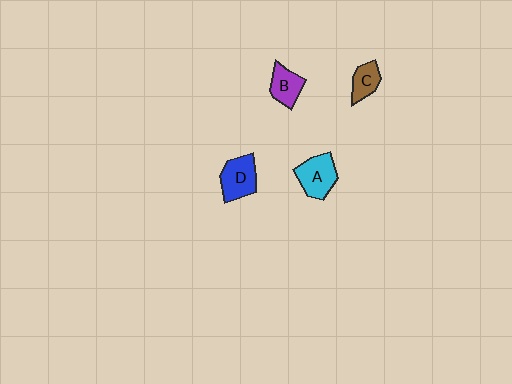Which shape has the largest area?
Shape A (cyan).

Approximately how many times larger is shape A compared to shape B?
Approximately 1.3 times.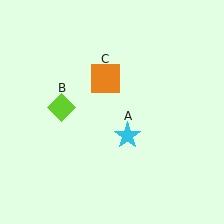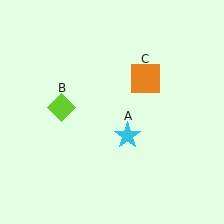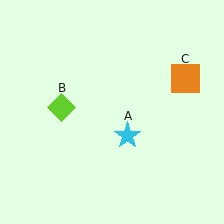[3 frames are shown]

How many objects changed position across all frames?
1 object changed position: orange square (object C).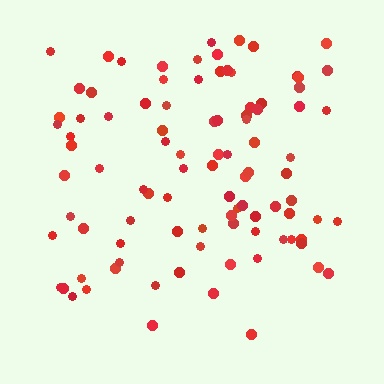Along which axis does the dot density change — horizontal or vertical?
Vertical.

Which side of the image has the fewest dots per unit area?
The bottom.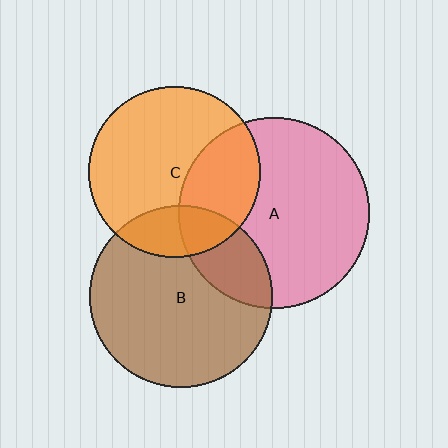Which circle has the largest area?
Circle A (pink).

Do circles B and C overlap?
Yes.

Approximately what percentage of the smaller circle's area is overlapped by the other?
Approximately 20%.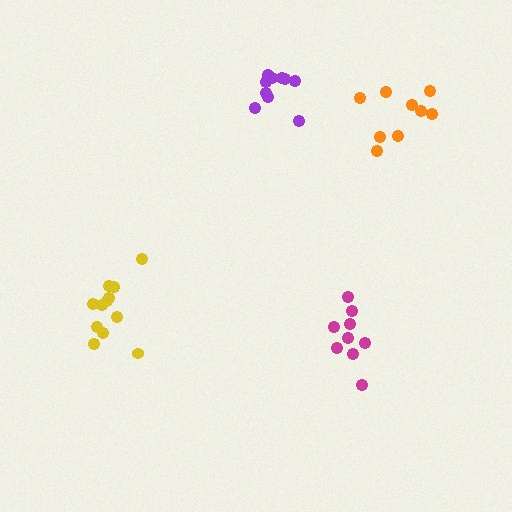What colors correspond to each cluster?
The clusters are colored: magenta, orange, purple, yellow.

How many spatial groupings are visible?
There are 4 spatial groupings.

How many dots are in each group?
Group 1: 9 dots, Group 2: 9 dots, Group 3: 10 dots, Group 4: 12 dots (40 total).